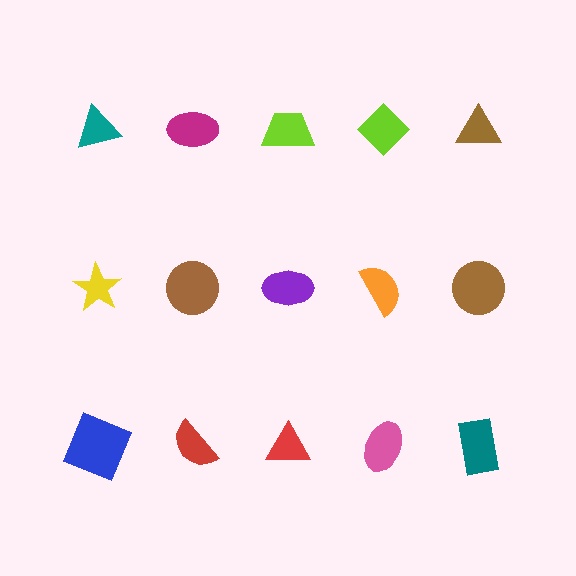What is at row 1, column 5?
A brown triangle.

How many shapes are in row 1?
5 shapes.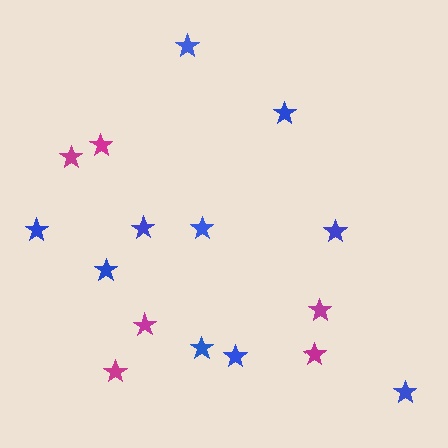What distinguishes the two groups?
There are 2 groups: one group of magenta stars (6) and one group of blue stars (10).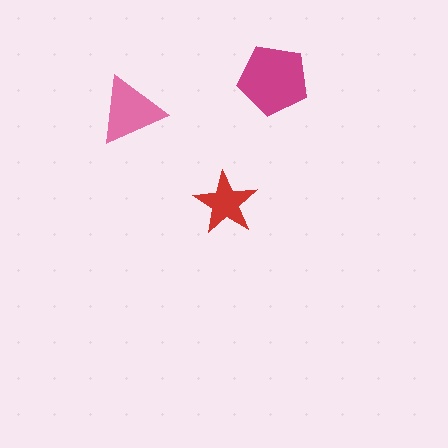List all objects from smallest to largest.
The red star, the pink triangle, the magenta pentagon.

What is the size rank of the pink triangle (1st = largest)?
2nd.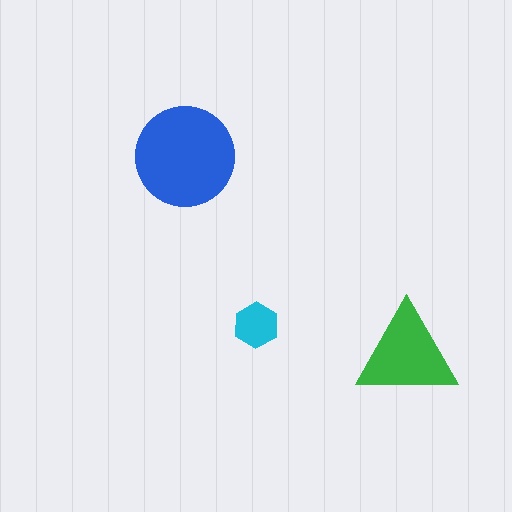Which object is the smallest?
The cyan hexagon.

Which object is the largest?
The blue circle.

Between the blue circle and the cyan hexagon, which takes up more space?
The blue circle.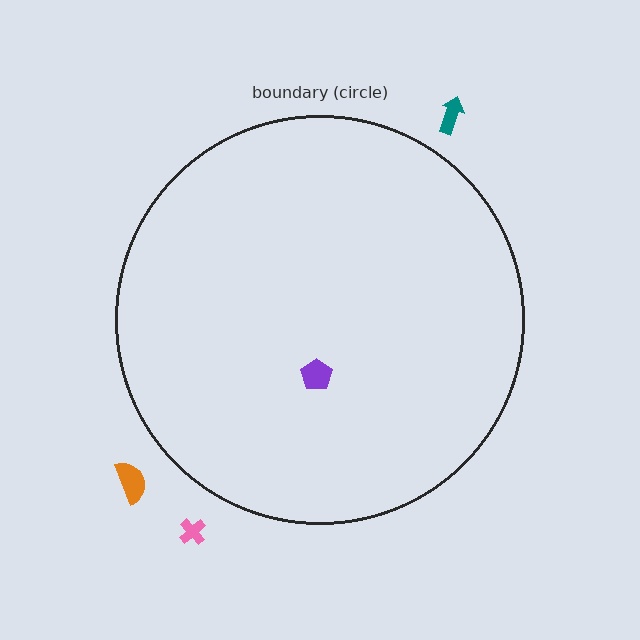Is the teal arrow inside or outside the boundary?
Outside.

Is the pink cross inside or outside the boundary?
Outside.